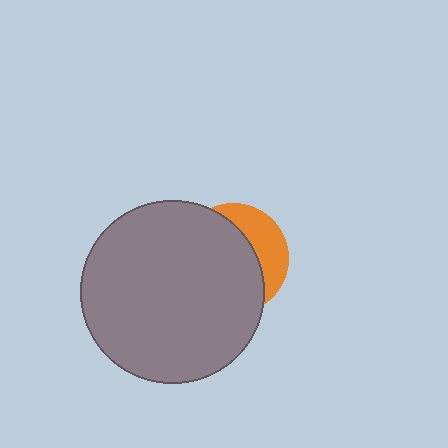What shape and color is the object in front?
The object in front is a gray circle.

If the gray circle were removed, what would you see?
You would see the complete orange circle.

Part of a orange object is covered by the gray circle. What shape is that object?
It is a circle.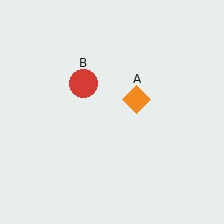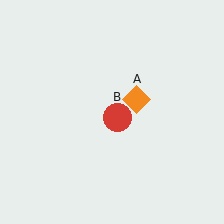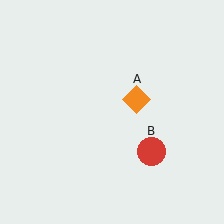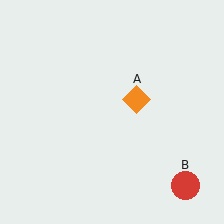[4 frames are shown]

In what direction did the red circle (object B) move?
The red circle (object B) moved down and to the right.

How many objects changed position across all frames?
1 object changed position: red circle (object B).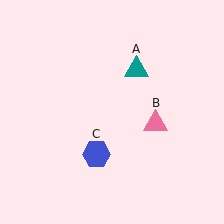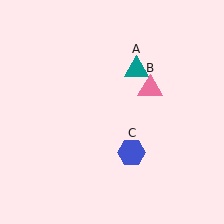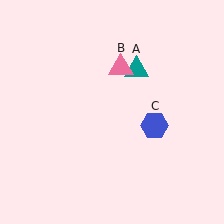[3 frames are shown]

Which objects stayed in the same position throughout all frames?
Teal triangle (object A) remained stationary.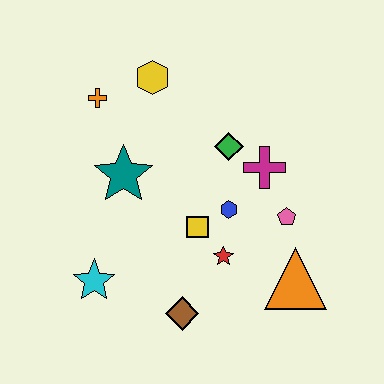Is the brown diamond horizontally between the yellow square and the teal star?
Yes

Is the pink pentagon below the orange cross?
Yes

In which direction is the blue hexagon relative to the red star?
The blue hexagon is above the red star.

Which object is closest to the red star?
The yellow square is closest to the red star.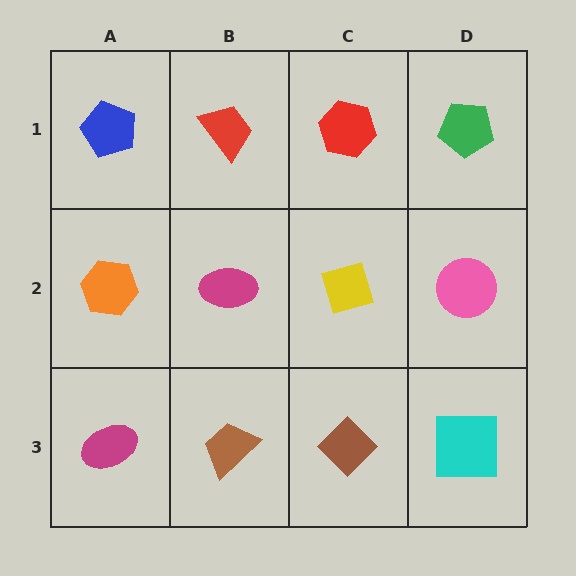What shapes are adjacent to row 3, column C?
A yellow diamond (row 2, column C), a brown trapezoid (row 3, column B), a cyan square (row 3, column D).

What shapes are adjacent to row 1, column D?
A pink circle (row 2, column D), a red hexagon (row 1, column C).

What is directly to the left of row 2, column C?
A magenta ellipse.